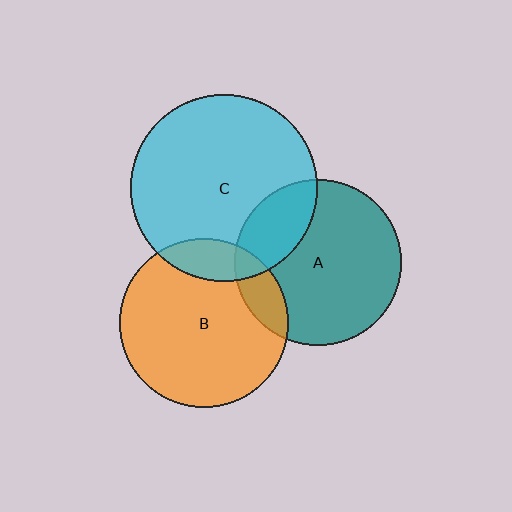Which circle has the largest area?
Circle C (cyan).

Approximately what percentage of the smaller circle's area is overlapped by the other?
Approximately 15%.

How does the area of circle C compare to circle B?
Approximately 1.2 times.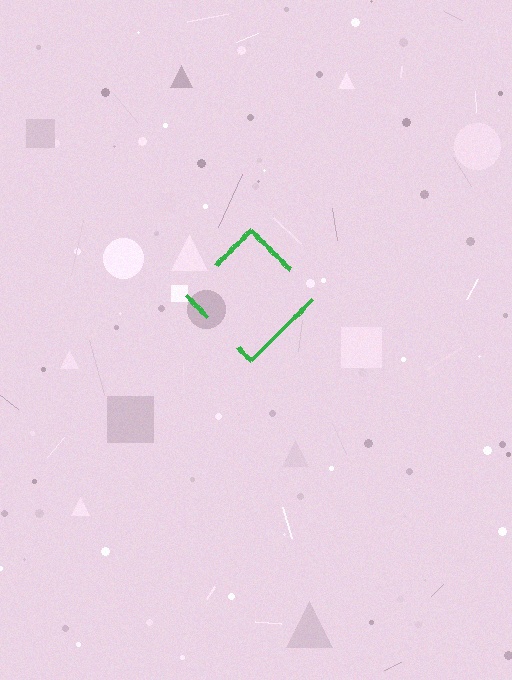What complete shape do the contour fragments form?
The contour fragments form a diamond.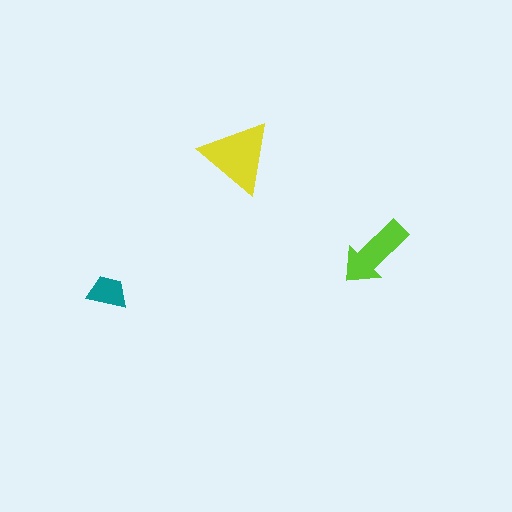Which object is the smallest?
The teal trapezoid.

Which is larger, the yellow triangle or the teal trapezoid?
The yellow triangle.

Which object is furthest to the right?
The lime arrow is rightmost.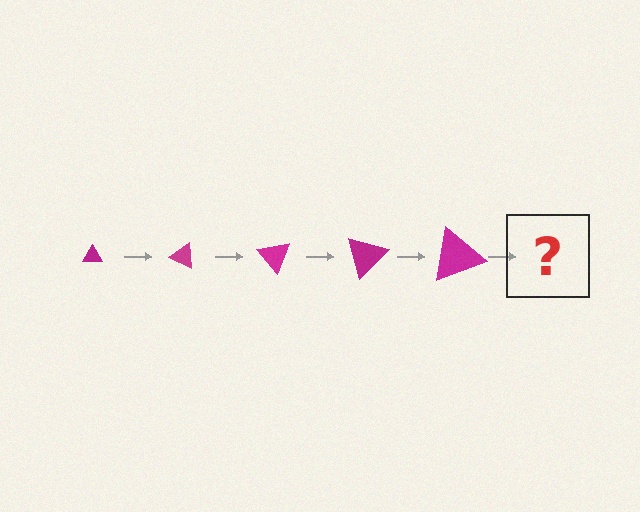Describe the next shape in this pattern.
It should be a triangle, larger than the previous one and rotated 125 degrees from the start.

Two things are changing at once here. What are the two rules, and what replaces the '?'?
The two rules are that the triangle grows larger each step and it rotates 25 degrees each step. The '?' should be a triangle, larger than the previous one and rotated 125 degrees from the start.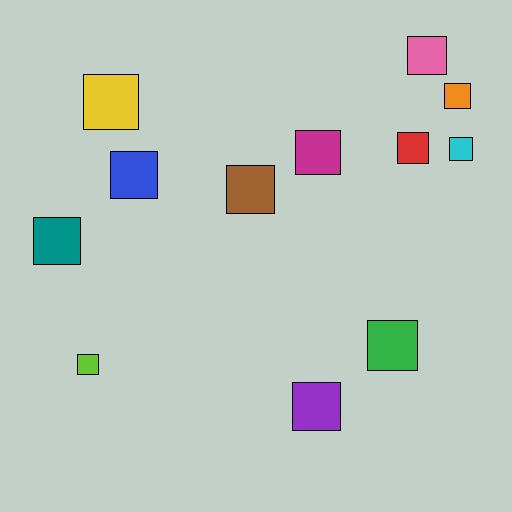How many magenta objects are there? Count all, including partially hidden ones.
There is 1 magenta object.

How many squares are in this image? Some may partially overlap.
There are 12 squares.